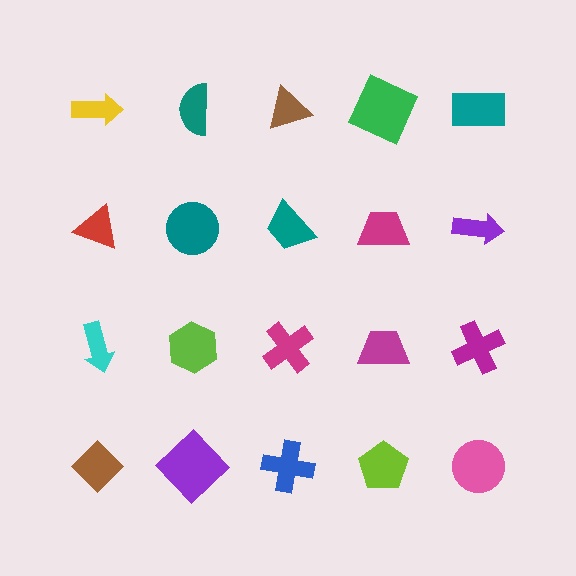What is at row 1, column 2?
A teal semicircle.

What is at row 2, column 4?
A magenta trapezoid.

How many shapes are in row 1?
5 shapes.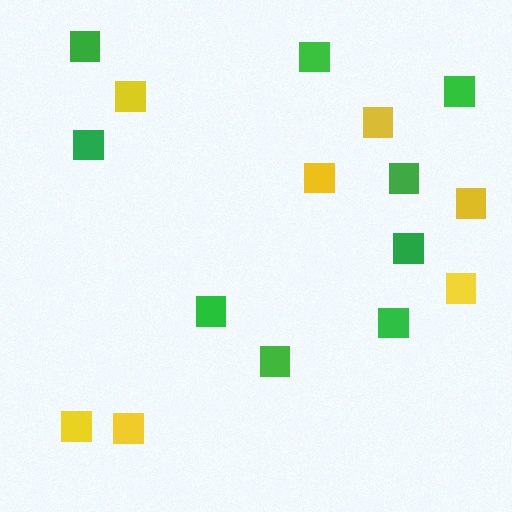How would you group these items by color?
There are 2 groups: one group of green squares (9) and one group of yellow squares (7).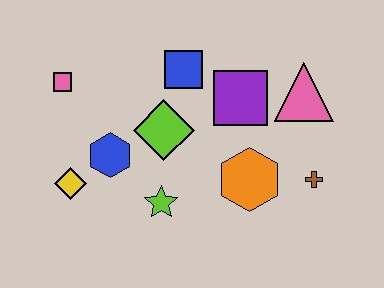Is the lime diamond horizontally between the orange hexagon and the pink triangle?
No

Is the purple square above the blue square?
No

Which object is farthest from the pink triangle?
The yellow diamond is farthest from the pink triangle.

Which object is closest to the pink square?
The blue hexagon is closest to the pink square.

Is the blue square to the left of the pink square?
No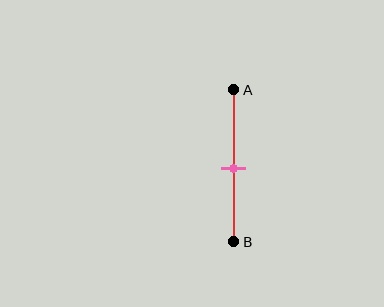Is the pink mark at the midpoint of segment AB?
Yes, the mark is approximately at the midpoint.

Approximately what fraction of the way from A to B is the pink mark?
The pink mark is approximately 50% of the way from A to B.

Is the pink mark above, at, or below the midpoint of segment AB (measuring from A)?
The pink mark is approximately at the midpoint of segment AB.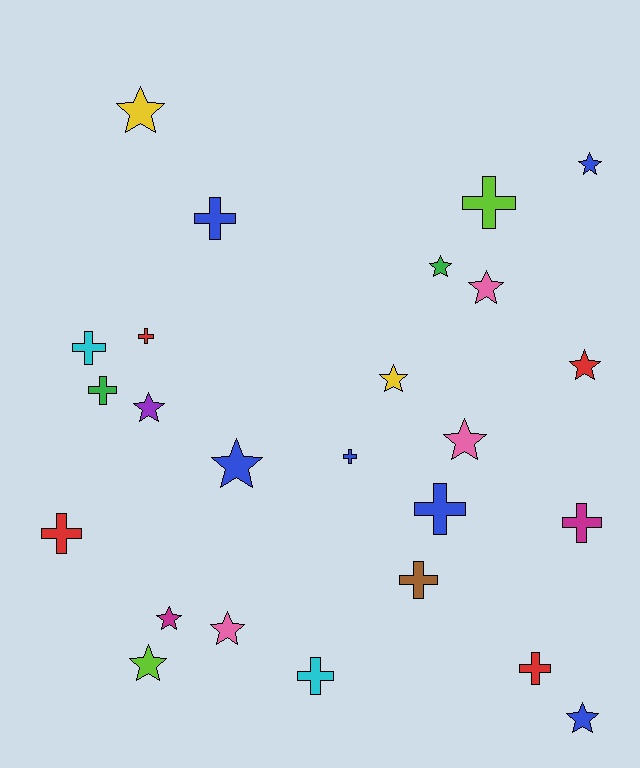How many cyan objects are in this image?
There are 2 cyan objects.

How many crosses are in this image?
There are 12 crosses.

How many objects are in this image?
There are 25 objects.